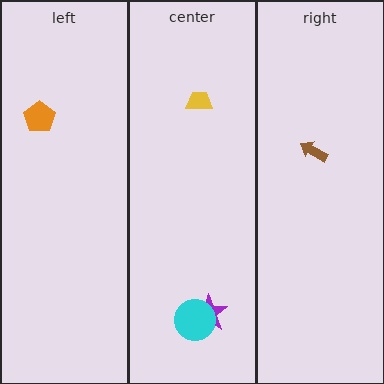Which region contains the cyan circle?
The center region.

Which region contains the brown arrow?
The right region.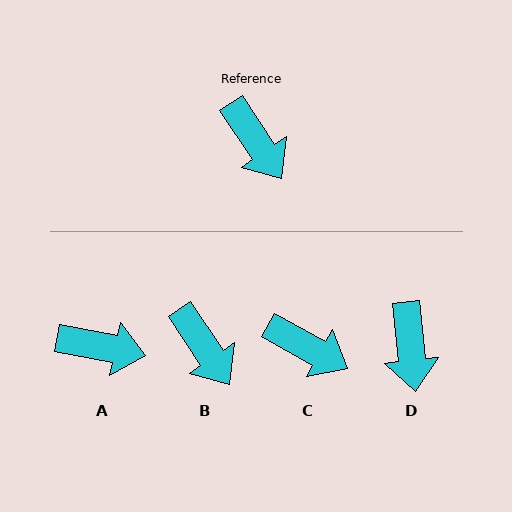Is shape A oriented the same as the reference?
No, it is off by about 45 degrees.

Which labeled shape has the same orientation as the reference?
B.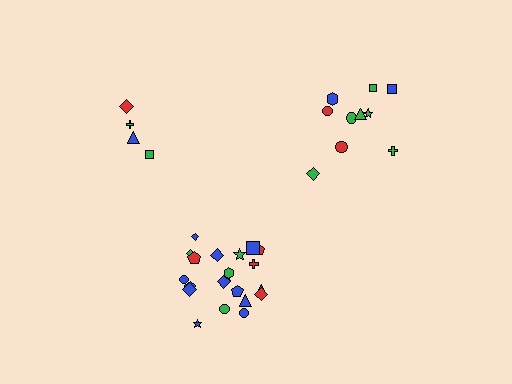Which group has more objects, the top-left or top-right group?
The top-right group.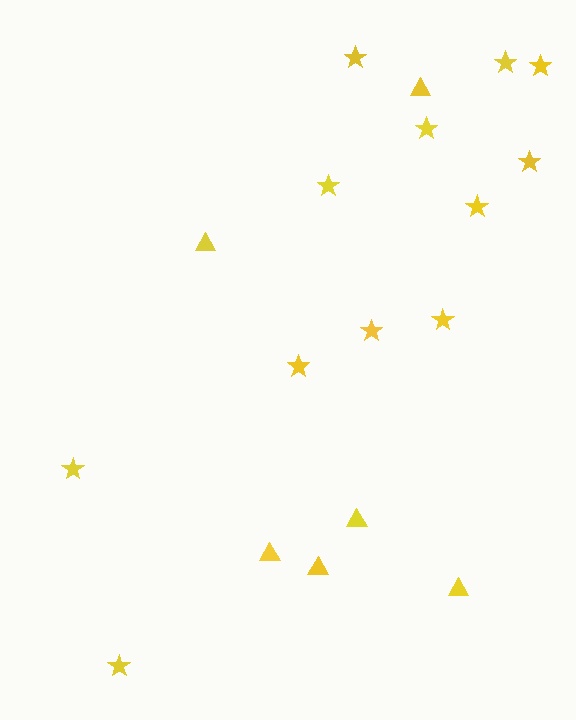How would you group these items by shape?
There are 2 groups: one group of triangles (6) and one group of stars (12).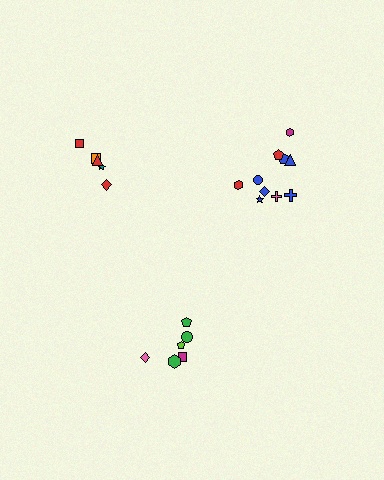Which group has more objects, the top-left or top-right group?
The top-right group.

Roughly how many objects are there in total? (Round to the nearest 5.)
Roughly 20 objects in total.